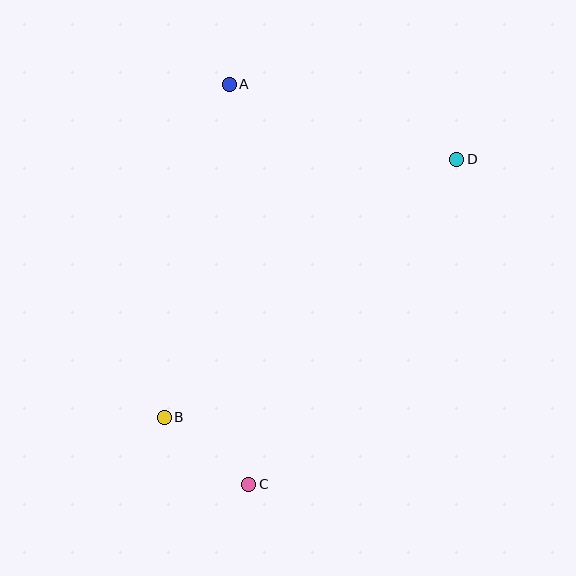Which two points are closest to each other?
Points B and C are closest to each other.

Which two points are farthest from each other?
Points A and C are farthest from each other.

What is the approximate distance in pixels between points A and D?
The distance between A and D is approximately 240 pixels.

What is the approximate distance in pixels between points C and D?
The distance between C and D is approximately 386 pixels.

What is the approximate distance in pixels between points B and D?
The distance between B and D is approximately 390 pixels.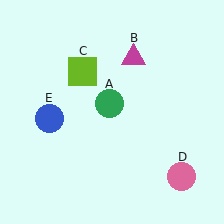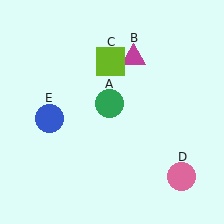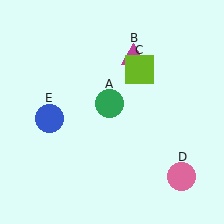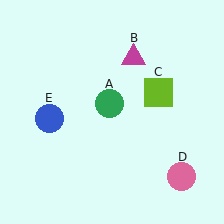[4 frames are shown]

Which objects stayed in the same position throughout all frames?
Green circle (object A) and magenta triangle (object B) and pink circle (object D) and blue circle (object E) remained stationary.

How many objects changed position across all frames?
1 object changed position: lime square (object C).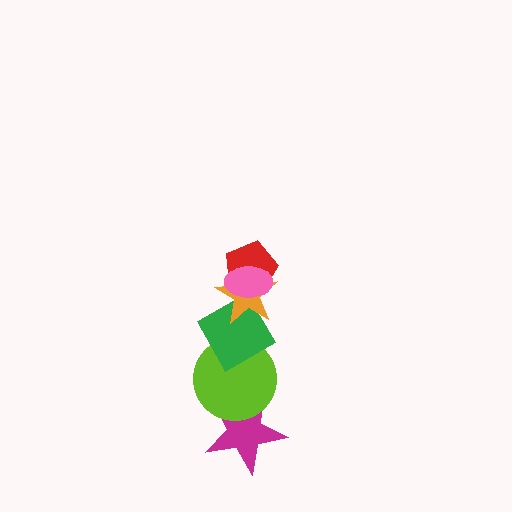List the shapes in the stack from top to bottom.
From top to bottom: the pink ellipse, the red pentagon, the orange star, the green diamond, the lime circle, the magenta star.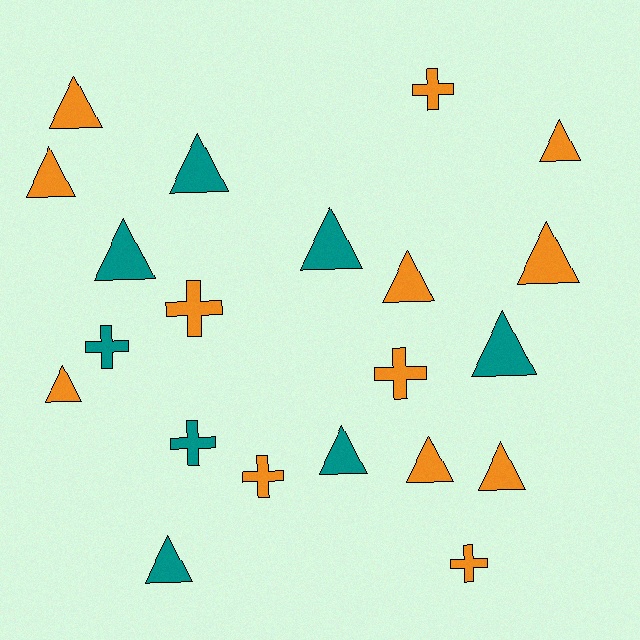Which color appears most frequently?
Orange, with 13 objects.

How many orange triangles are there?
There are 8 orange triangles.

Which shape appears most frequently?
Triangle, with 14 objects.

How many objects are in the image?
There are 21 objects.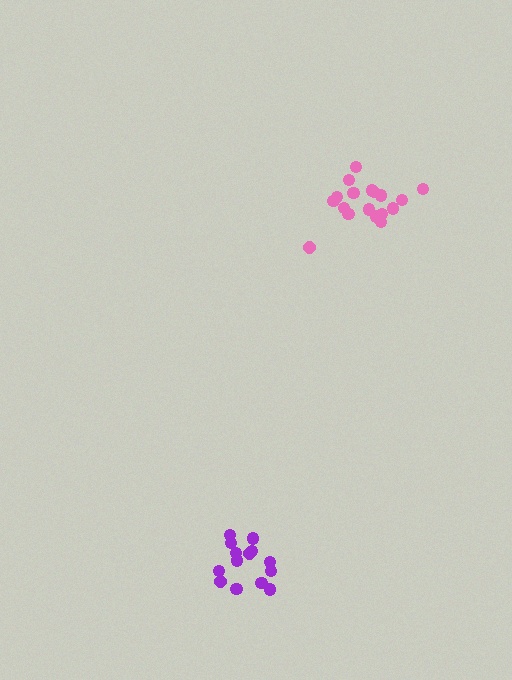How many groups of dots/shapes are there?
There are 2 groups.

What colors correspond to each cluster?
The clusters are colored: pink, purple.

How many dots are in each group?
Group 1: 18 dots, Group 2: 14 dots (32 total).